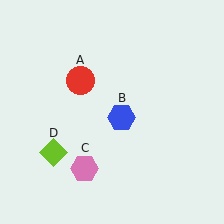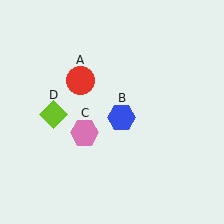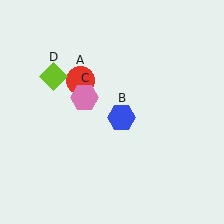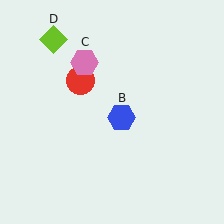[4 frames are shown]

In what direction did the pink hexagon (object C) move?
The pink hexagon (object C) moved up.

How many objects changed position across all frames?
2 objects changed position: pink hexagon (object C), lime diamond (object D).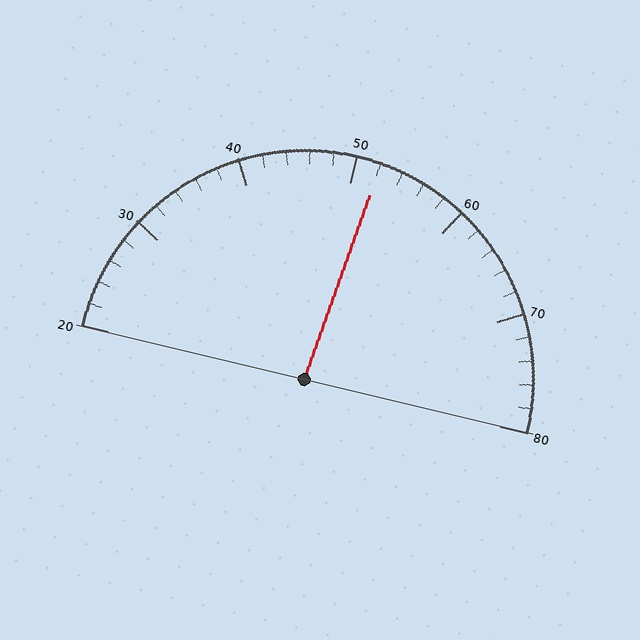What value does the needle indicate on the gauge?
The needle indicates approximately 52.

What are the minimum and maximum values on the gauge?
The gauge ranges from 20 to 80.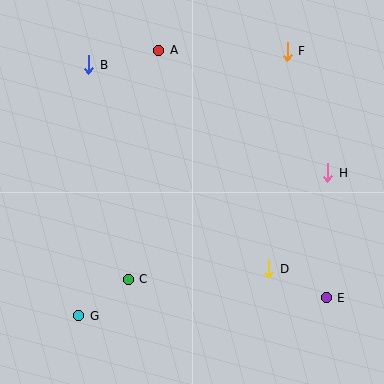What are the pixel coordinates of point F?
Point F is at (287, 51).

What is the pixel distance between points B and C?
The distance between B and C is 218 pixels.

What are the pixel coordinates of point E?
Point E is at (326, 298).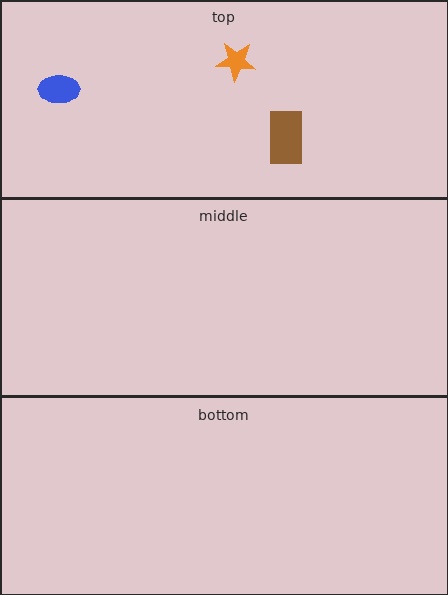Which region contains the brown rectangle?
The top region.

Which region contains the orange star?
The top region.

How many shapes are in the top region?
3.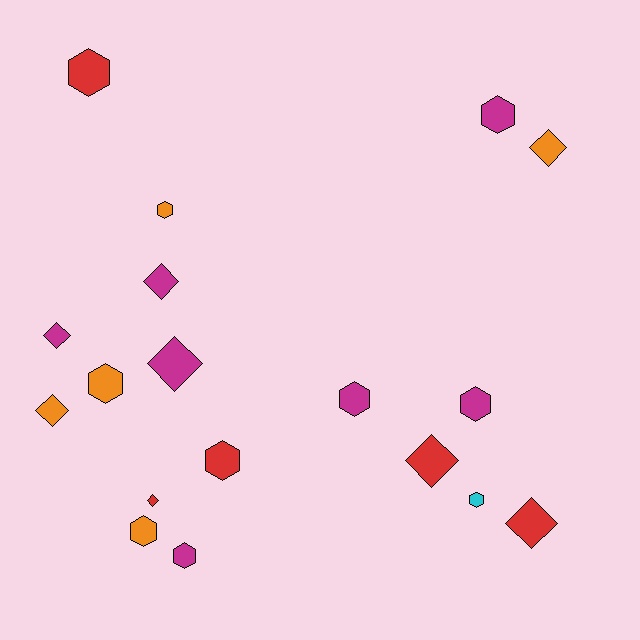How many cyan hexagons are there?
There is 1 cyan hexagon.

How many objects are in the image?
There are 18 objects.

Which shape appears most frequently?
Hexagon, with 10 objects.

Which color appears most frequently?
Magenta, with 7 objects.